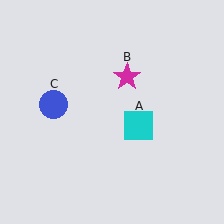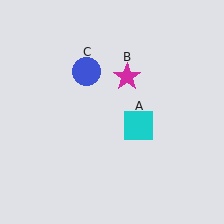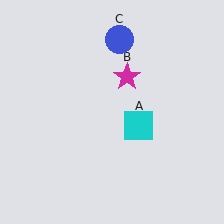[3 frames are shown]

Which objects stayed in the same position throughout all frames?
Cyan square (object A) and magenta star (object B) remained stationary.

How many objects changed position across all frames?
1 object changed position: blue circle (object C).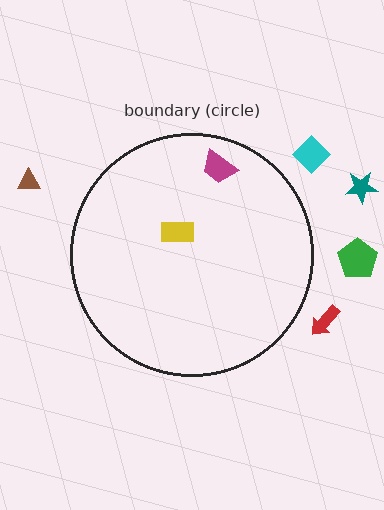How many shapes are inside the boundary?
2 inside, 5 outside.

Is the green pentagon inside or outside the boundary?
Outside.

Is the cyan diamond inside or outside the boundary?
Outside.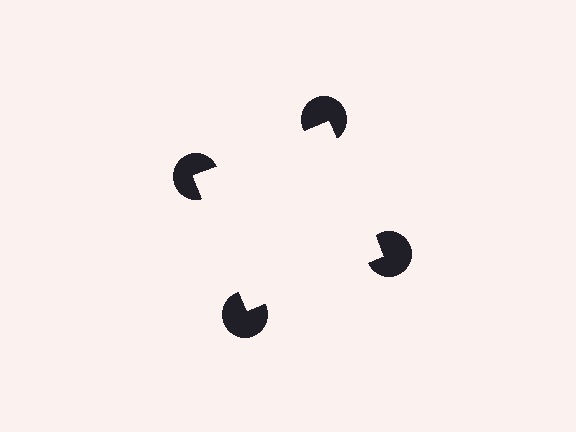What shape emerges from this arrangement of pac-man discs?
An illusory square — its edges are inferred from the aligned wedge cuts in the pac-man discs, not physically drawn.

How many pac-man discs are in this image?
There are 4 — one at each vertex of the illusory square.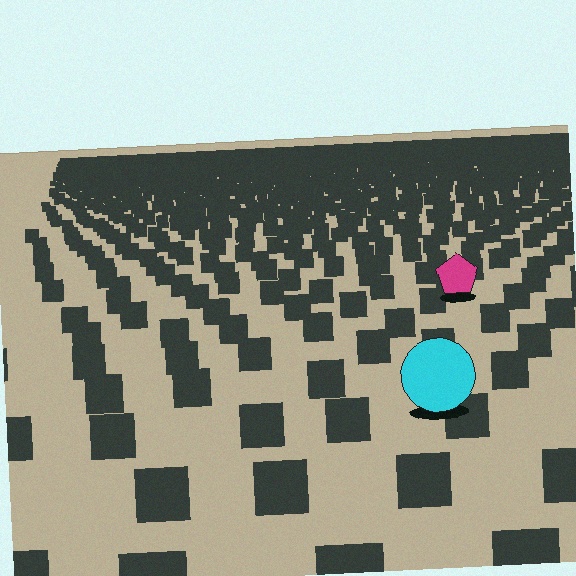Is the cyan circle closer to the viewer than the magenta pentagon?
Yes. The cyan circle is closer — you can tell from the texture gradient: the ground texture is coarser near it.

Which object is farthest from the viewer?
The magenta pentagon is farthest from the viewer. It appears smaller and the ground texture around it is denser.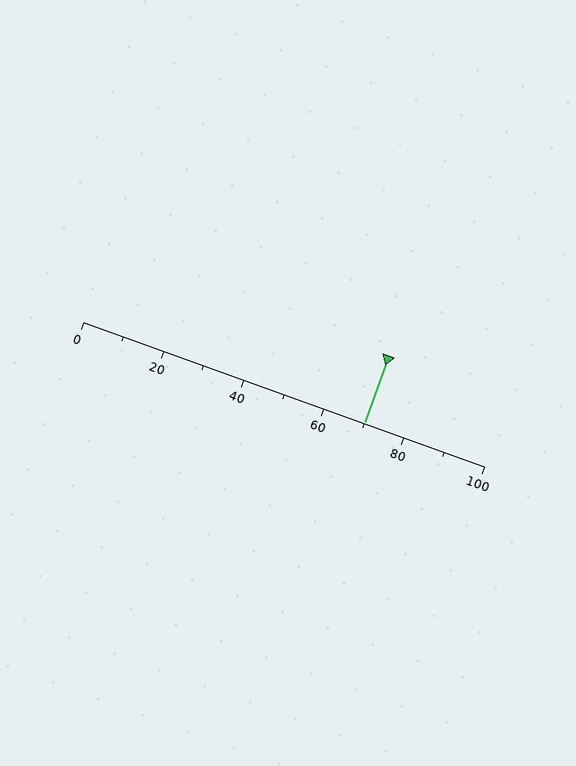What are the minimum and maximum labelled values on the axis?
The axis runs from 0 to 100.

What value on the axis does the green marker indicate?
The marker indicates approximately 70.